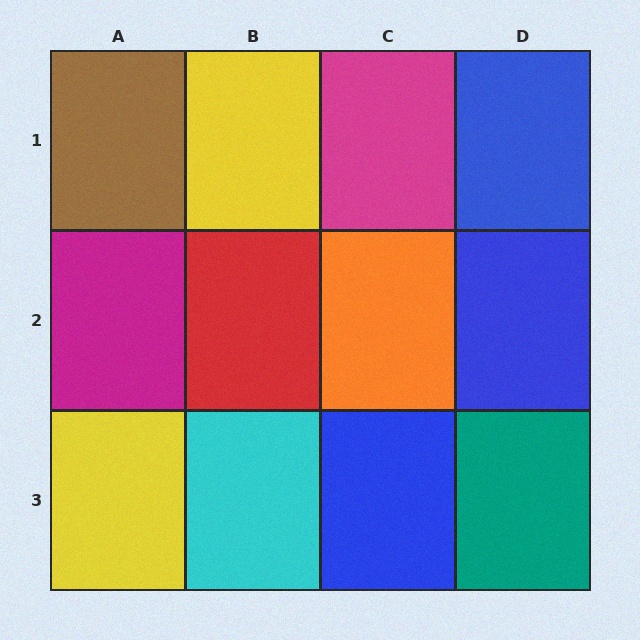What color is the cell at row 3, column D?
Teal.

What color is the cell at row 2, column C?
Orange.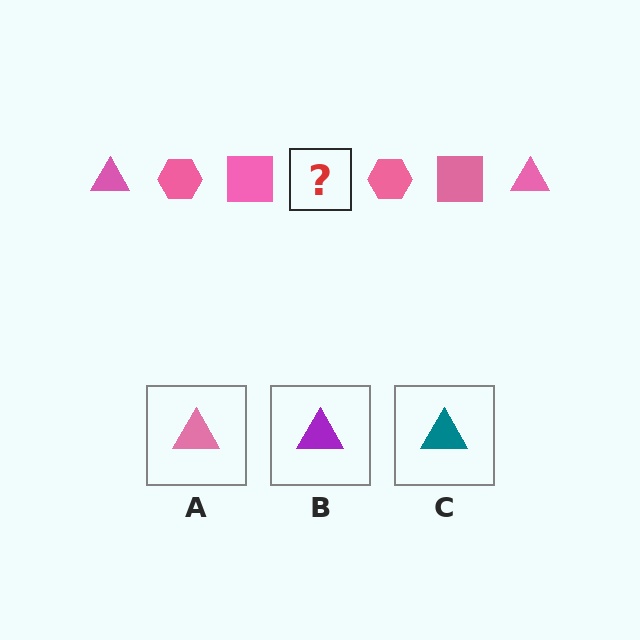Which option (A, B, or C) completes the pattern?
A.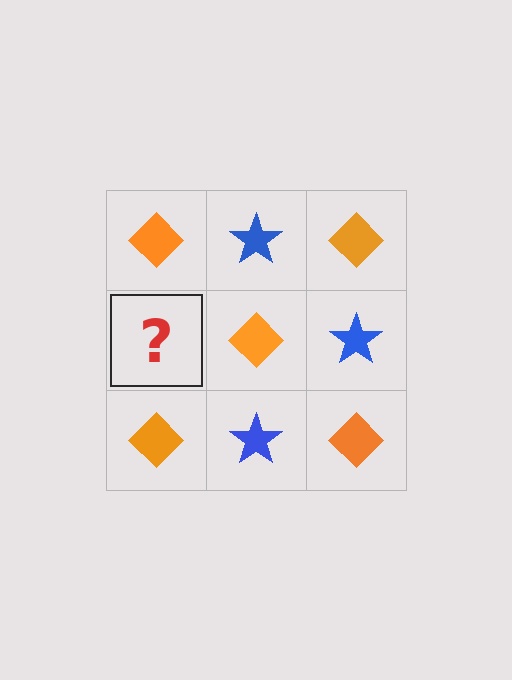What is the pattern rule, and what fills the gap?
The rule is that it alternates orange diamond and blue star in a checkerboard pattern. The gap should be filled with a blue star.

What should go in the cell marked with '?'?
The missing cell should contain a blue star.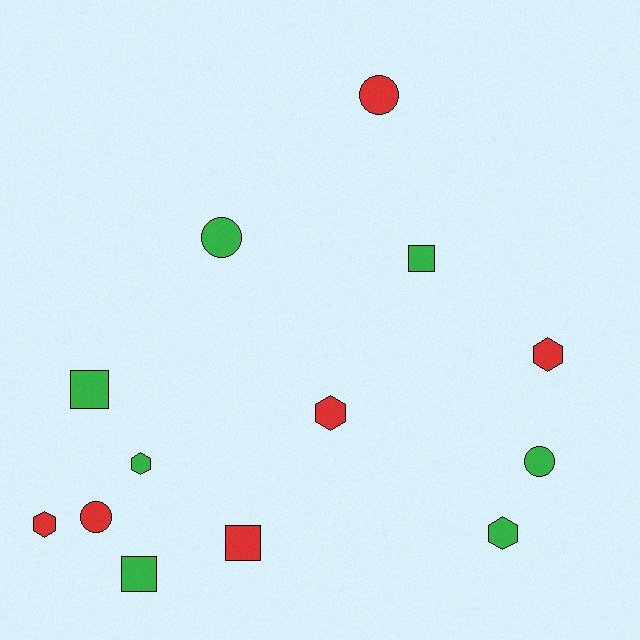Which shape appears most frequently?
Hexagon, with 5 objects.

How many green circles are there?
There are 2 green circles.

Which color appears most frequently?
Green, with 7 objects.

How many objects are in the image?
There are 13 objects.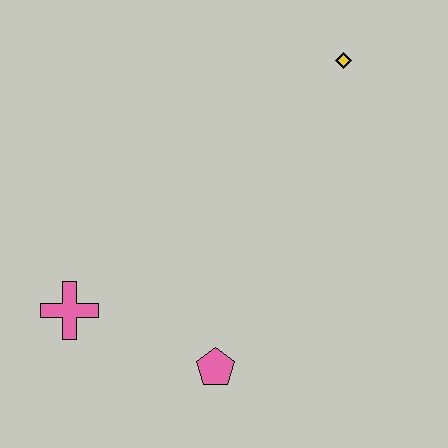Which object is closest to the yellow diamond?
The pink pentagon is closest to the yellow diamond.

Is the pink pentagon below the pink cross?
Yes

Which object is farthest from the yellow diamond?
The pink cross is farthest from the yellow diamond.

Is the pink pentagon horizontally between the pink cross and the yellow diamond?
Yes